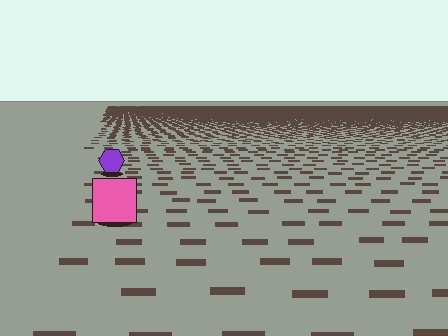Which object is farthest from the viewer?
The purple hexagon is farthest from the viewer. It appears smaller and the ground texture around it is denser.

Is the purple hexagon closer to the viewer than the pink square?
No. The pink square is closer — you can tell from the texture gradient: the ground texture is coarser near it.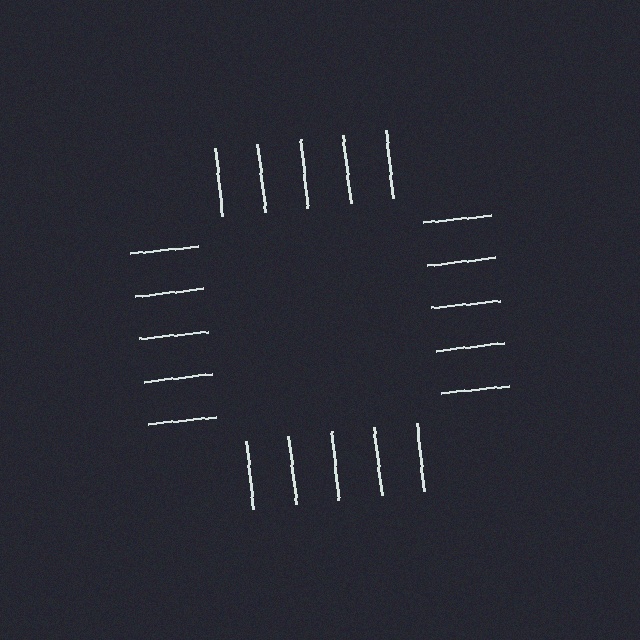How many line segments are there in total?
20 — 5 along each of the 4 edges.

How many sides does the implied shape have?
4 sides — the line-ends trace a square.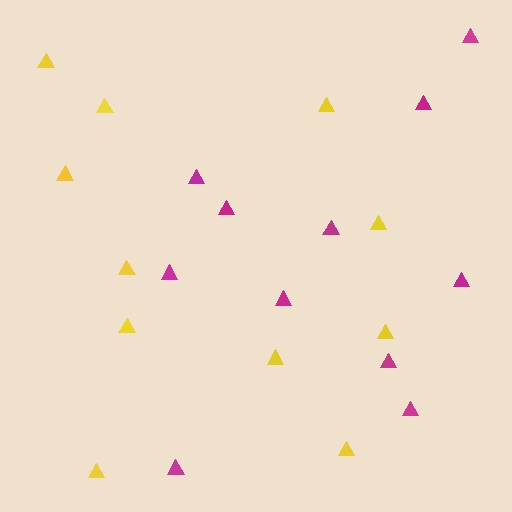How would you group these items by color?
There are 2 groups: one group of yellow triangles (11) and one group of magenta triangles (11).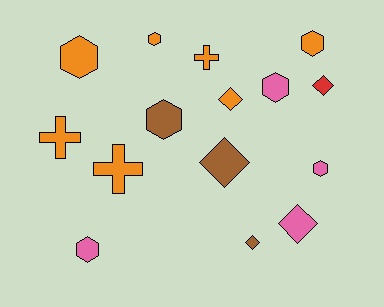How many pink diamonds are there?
There is 1 pink diamond.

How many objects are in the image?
There are 15 objects.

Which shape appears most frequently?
Hexagon, with 7 objects.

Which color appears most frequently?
Orange, with 7 objects.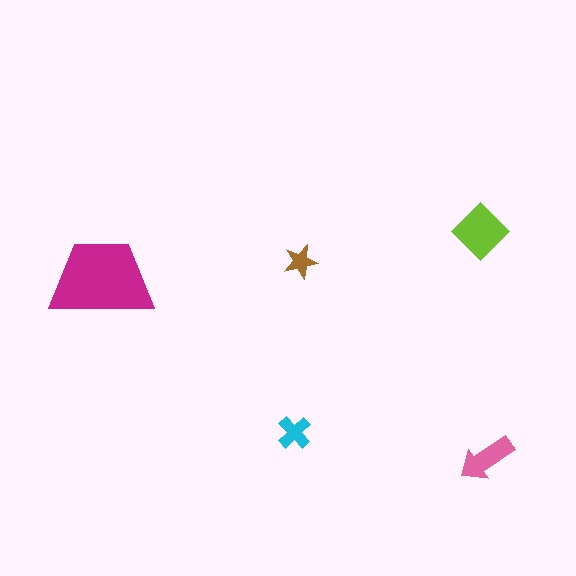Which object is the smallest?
The brown star.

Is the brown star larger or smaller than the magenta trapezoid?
Smaller.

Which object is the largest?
The magenta trapezoid.